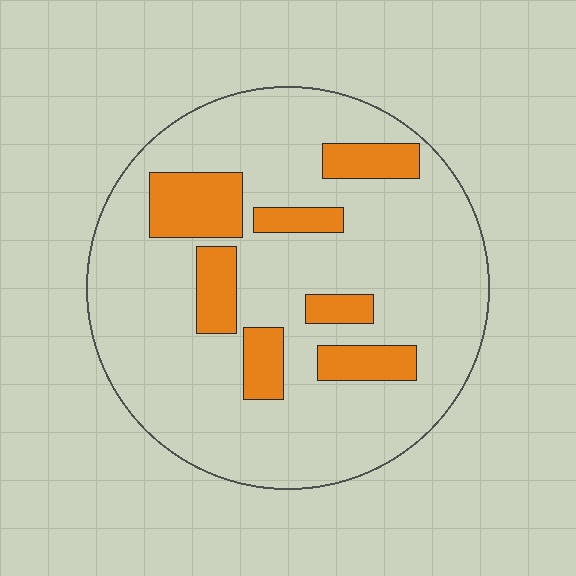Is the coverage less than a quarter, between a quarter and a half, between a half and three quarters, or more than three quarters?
Less than a quarter.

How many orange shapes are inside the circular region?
7.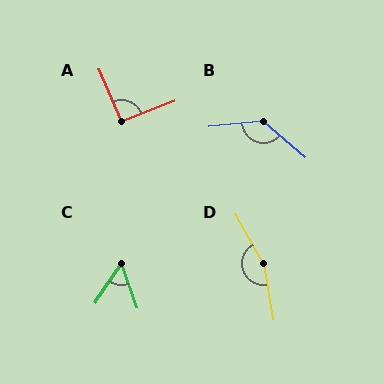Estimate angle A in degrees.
Approximately 92 degrees.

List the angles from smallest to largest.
C (54°), A (92°), B (134°), D (160°).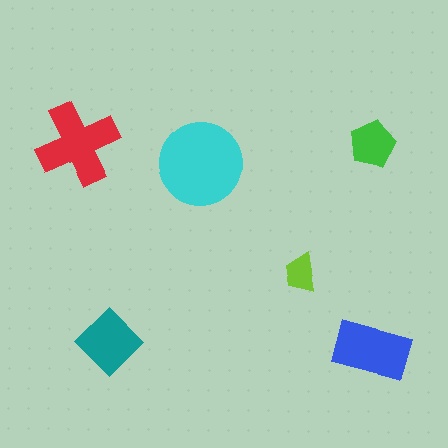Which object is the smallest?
The lime trapezoid.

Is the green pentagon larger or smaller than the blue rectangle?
Smaller.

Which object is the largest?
The cyan circle.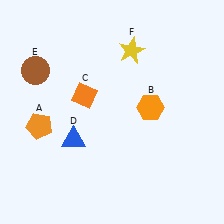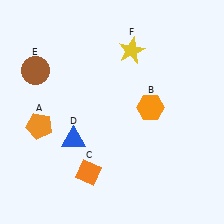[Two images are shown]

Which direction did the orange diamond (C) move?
The orange diamond (C) moved down.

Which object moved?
The orange diamond (C) moved down.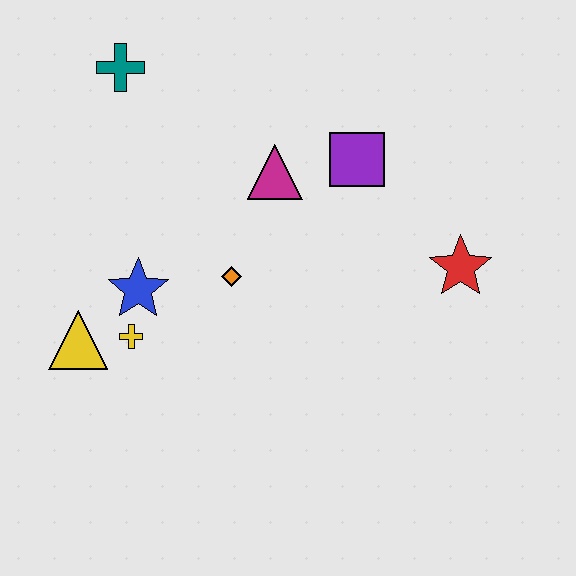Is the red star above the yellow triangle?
Yes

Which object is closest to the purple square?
The magenta triangle is closest to the purple square.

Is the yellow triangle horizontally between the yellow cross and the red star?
No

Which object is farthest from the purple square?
The yellow triangle is farthest from the purple square.